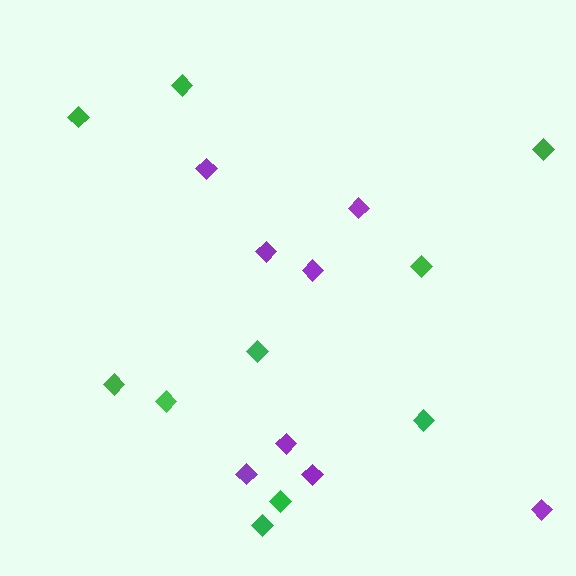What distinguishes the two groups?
There are 2 groups: one group of green diamonds (10) and one group of purple diamonds (8).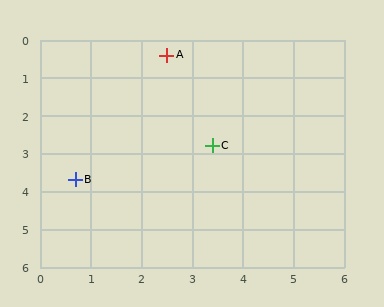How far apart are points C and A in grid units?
Points C and A are about 2.6 grid units apart.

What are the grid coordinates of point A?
Point A is at approximately (2.5, 0.4).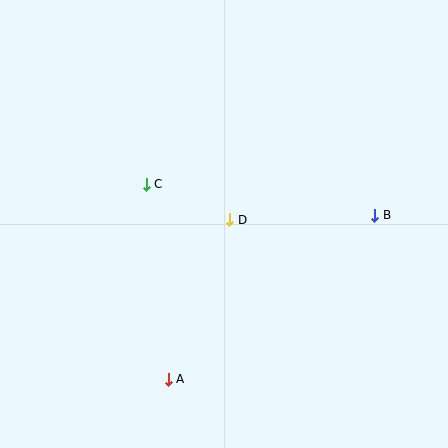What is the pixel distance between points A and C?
The distance between A and C is 196 pixels.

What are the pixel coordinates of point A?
Point A is at (168, 379).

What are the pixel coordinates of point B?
Point B is at (375, 215).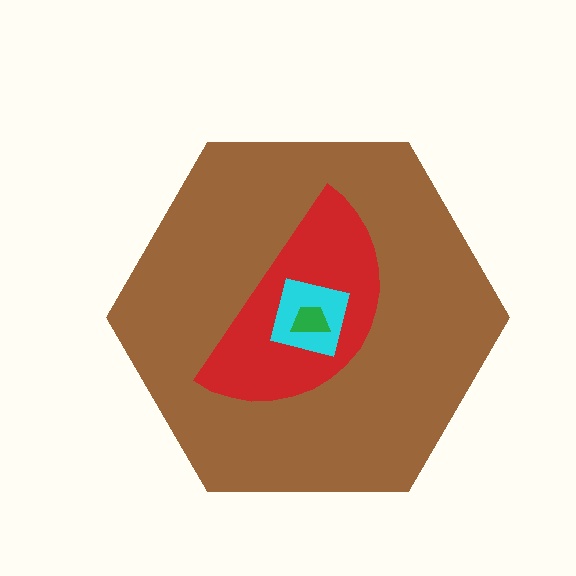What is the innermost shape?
The green trapezoid.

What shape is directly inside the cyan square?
The green trapezoid.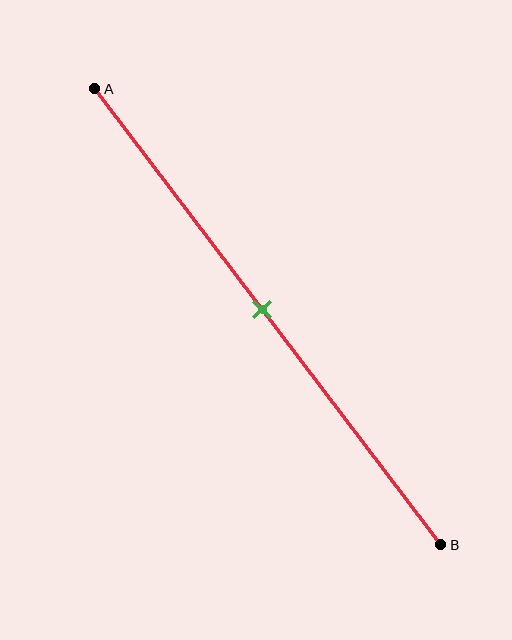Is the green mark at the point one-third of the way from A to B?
No, the mark is at about 50% from A, not at the 33% one-third point.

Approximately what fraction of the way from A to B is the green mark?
The green mark is approximately 50% of the way from A to B.